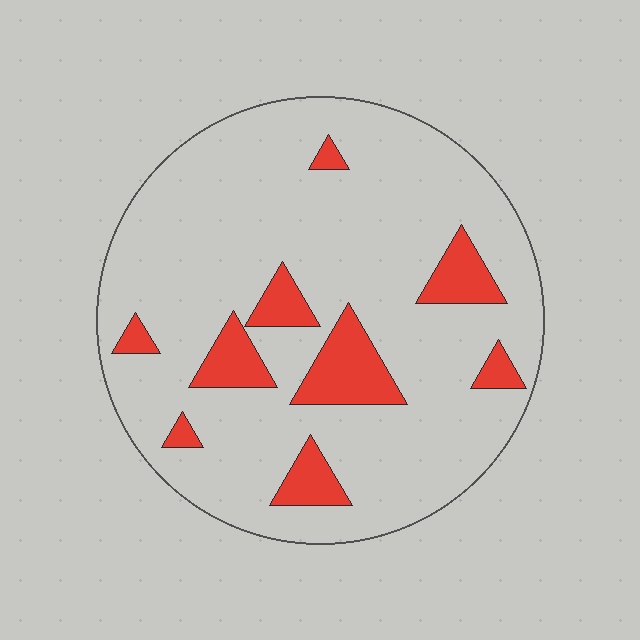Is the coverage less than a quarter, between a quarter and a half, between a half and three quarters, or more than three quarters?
Less than a quarter.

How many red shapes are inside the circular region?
9.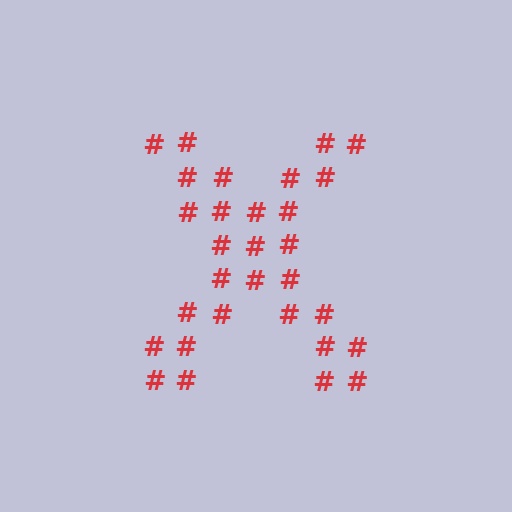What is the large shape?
The large shape is the letter X.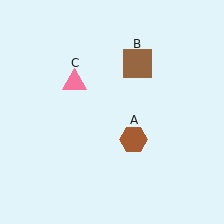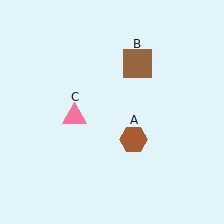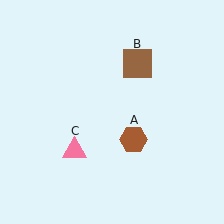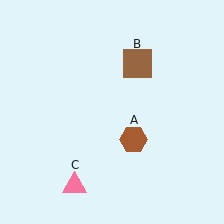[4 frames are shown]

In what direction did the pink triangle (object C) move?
The pink triangle (object C) moved down.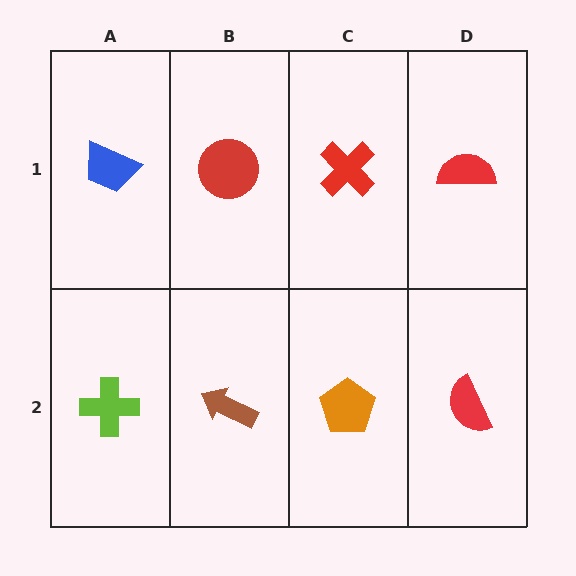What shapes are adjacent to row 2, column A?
A blue trapezoid (row 1, column A), a brown arrow (row 2, column B).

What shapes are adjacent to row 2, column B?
A red circle (row 1, column B), a lime cross (row 2, column A), an orange pentagon (row 2, column C).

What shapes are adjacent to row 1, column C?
An orange pentagon (row 2, column C), a red circle (row 1, column B), a red semicircle (row 1, column D).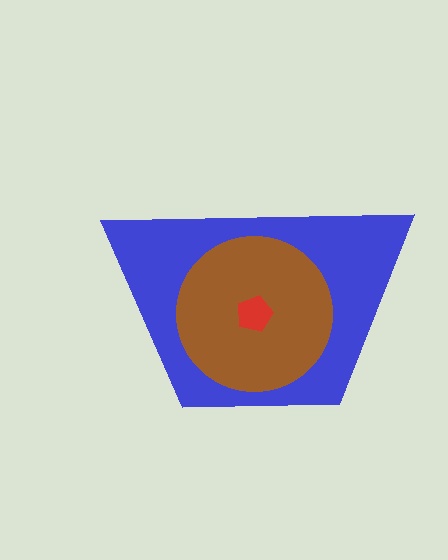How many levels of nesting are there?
3.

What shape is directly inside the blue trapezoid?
The brown circle.